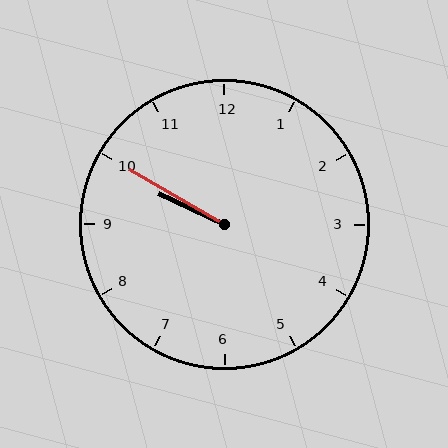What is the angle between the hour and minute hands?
Approximately 5 degrees.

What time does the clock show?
9:50.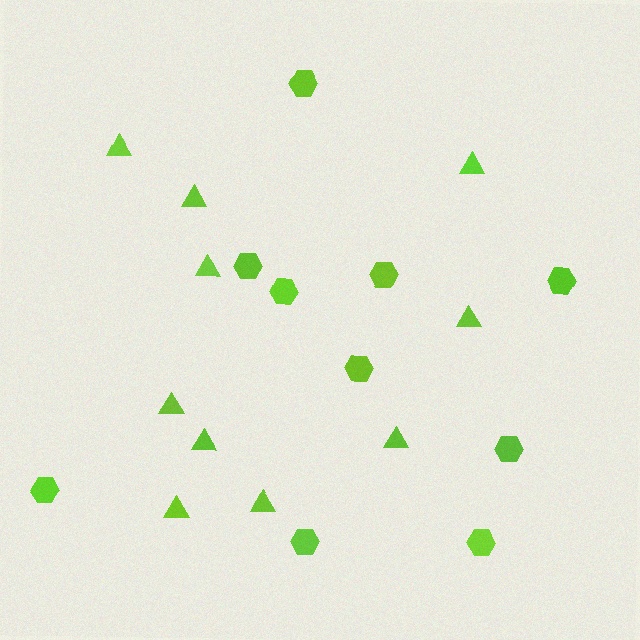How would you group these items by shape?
There are 2 groups: one group of hexagons (10) and one group of triangles (10).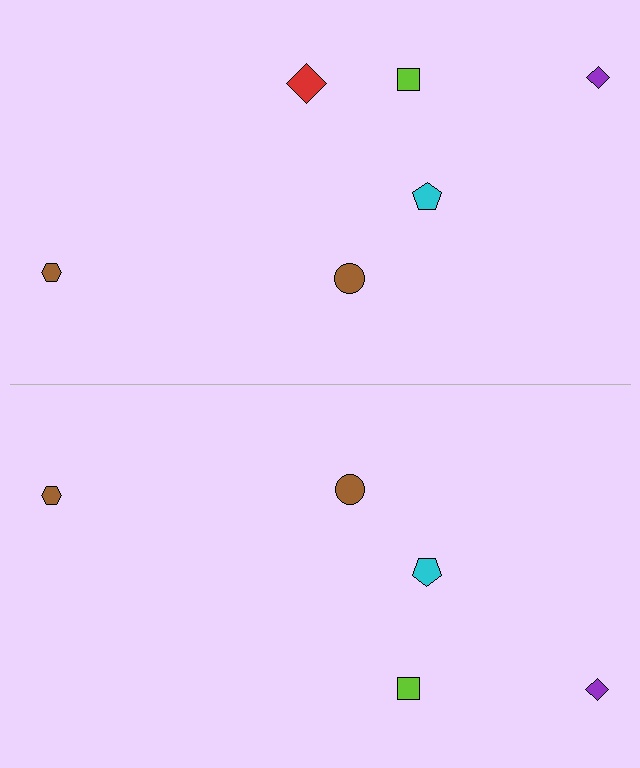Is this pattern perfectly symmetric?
No, the pattern is not perfectly symmetric. A red diamond is missing from the bottom side.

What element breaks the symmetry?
A red diamond is missing from the bottom side.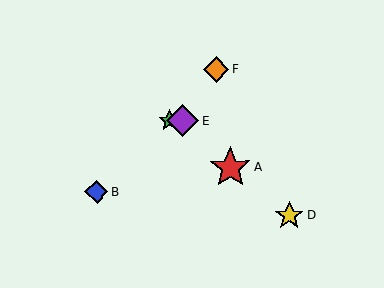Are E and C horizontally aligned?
Yes, both are at y≈121.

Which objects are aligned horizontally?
Objects C, E are aligned horizontally.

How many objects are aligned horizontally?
2 objects (C, E) are aligned horizontally.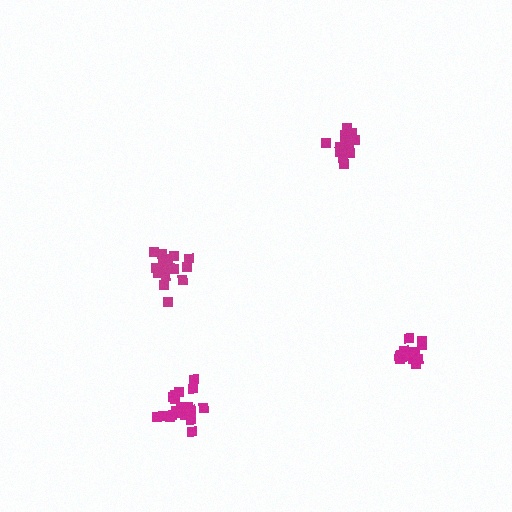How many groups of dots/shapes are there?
There are 4 groups.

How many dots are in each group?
Group 1: 19 dots, Group 2: 16 dots, Group 3: 15 dots, Group 4: 20 dots (70 total).